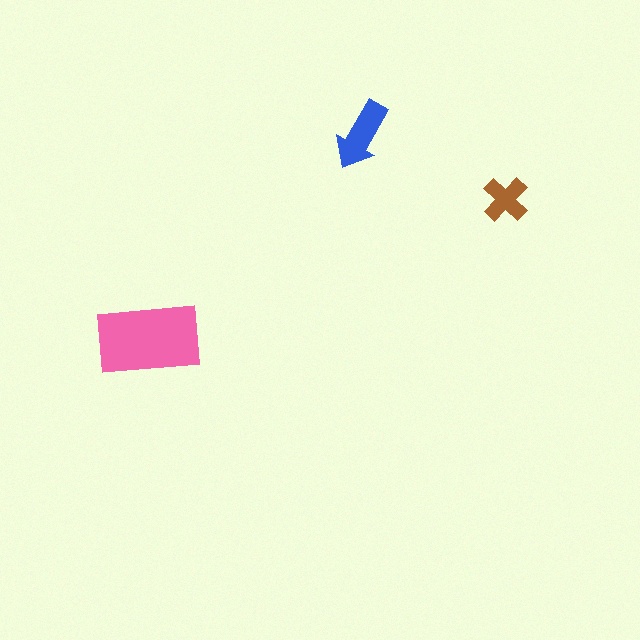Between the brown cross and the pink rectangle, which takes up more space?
The pink rectangle.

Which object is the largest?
The pink rectangle.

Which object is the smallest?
The brown cross.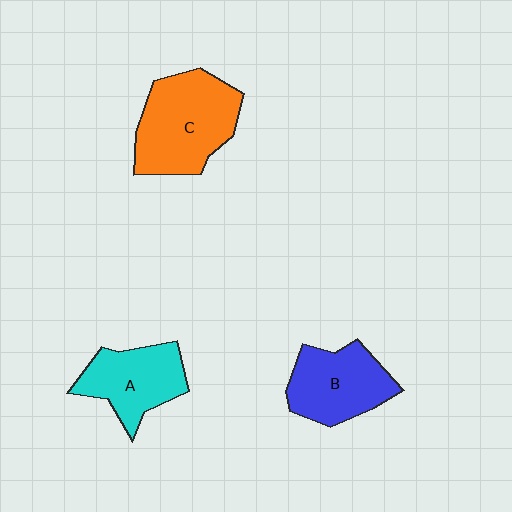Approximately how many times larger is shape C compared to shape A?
Approximately 1.4 times.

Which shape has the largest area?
Shape C (orange).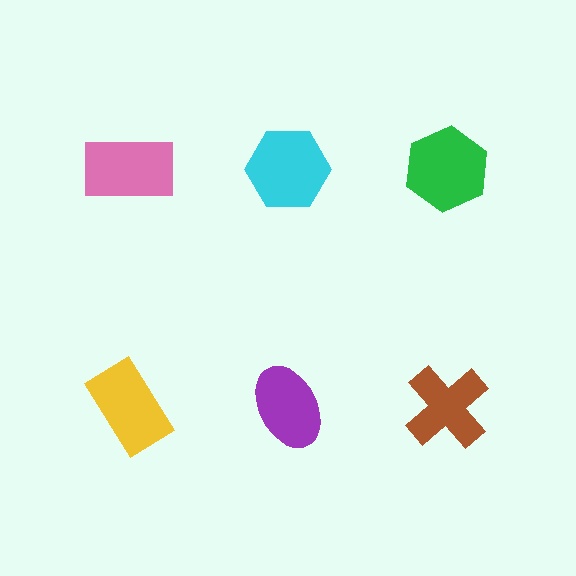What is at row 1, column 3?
A green hexagon.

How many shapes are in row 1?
3 shapes.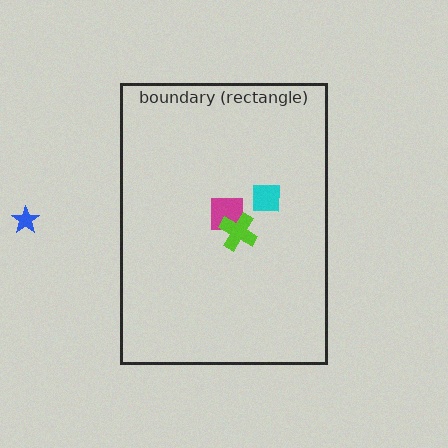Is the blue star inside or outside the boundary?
Outside.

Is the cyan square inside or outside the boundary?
Inside.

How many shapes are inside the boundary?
3 inside, 1 outside.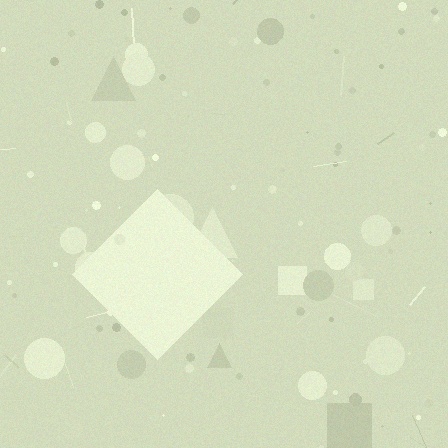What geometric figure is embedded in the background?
A diamond is embedded in the background.